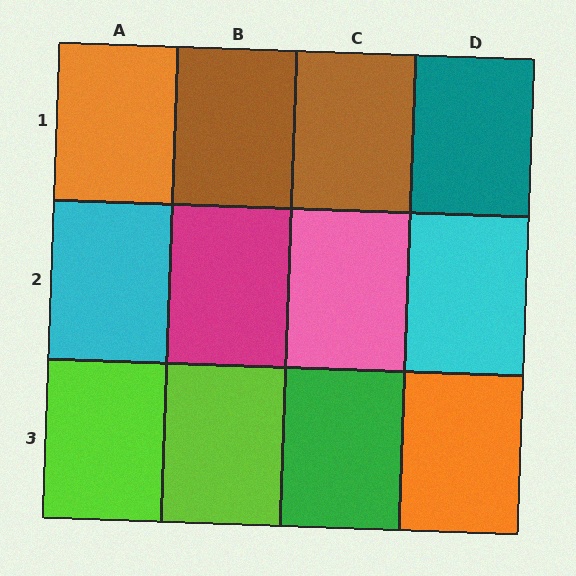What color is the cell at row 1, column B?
Brown.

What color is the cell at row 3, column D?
Orange.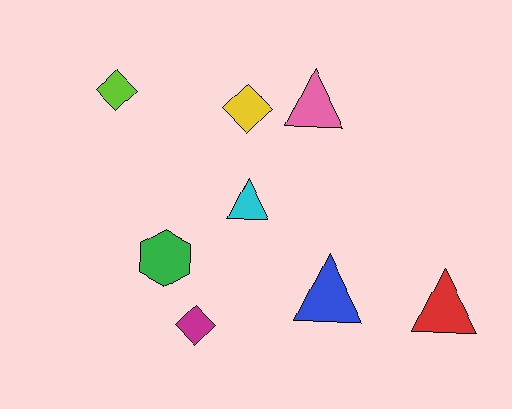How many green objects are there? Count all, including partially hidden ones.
There is 1 green object.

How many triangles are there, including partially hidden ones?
There are 4 triangles.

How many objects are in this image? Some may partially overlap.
There are 8 objects.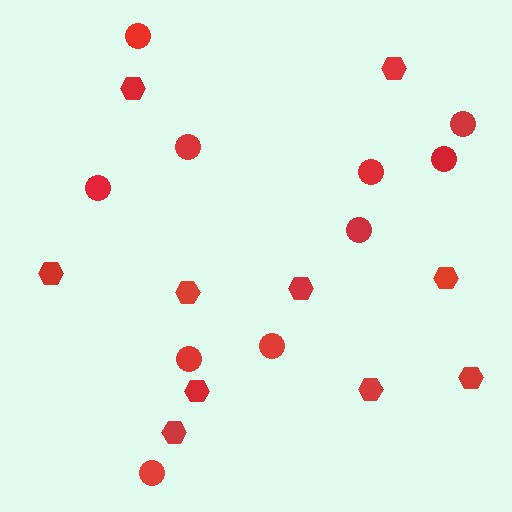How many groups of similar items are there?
There are 2 groups: one group of hexagons (10) and one group of circles (10).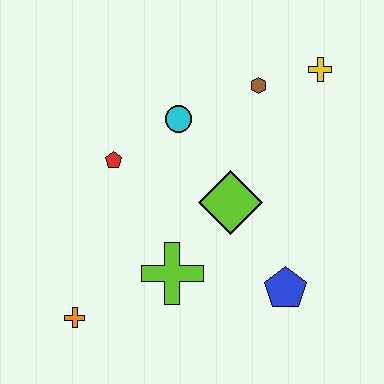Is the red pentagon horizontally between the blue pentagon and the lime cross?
No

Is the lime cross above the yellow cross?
No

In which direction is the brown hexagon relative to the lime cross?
The brown hexagon is above the lime cross.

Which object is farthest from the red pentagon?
The yellow cross is farthest from the red pentagon.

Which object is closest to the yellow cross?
The brown hexagon is closest to the yellow cross.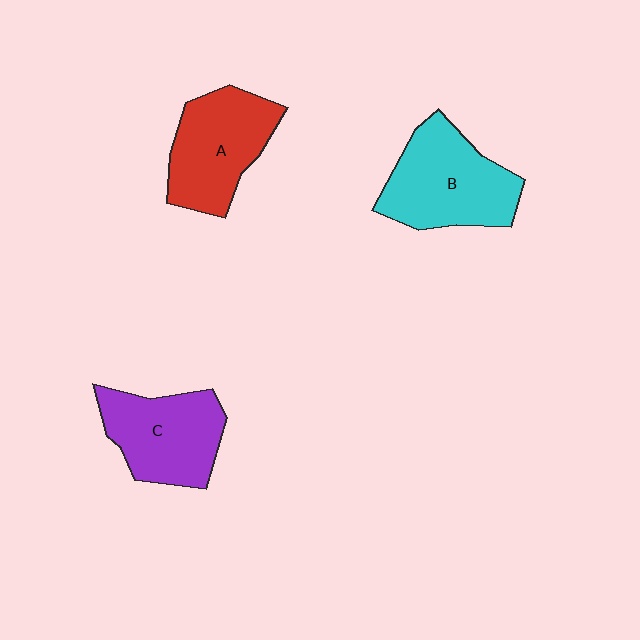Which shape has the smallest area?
Shape C (purple).